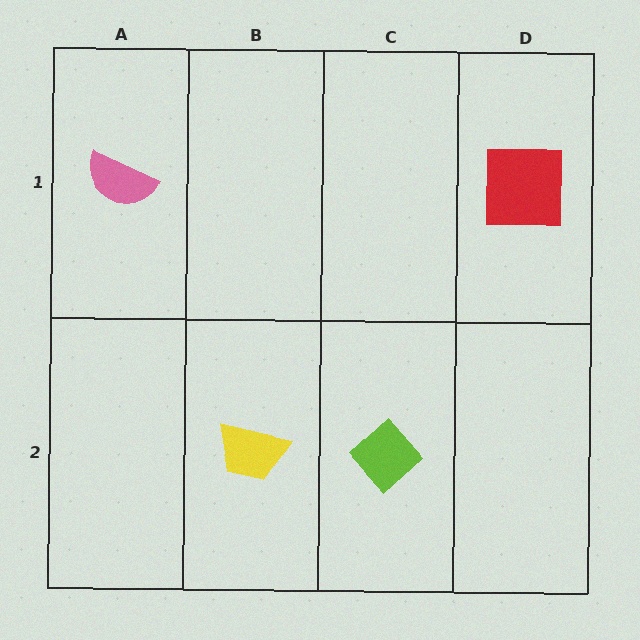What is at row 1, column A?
A pink semicircle.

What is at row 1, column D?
A red square.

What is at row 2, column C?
A lime diamond.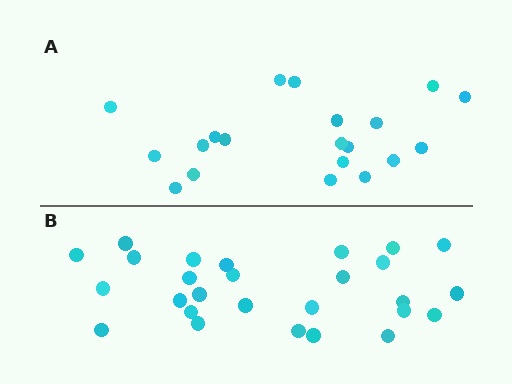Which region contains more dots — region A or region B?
Region B (the bottom region) has more dots.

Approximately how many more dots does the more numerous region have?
Region B has roughly 8 or so more dots than region A.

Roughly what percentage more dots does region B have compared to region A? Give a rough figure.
About 35% more.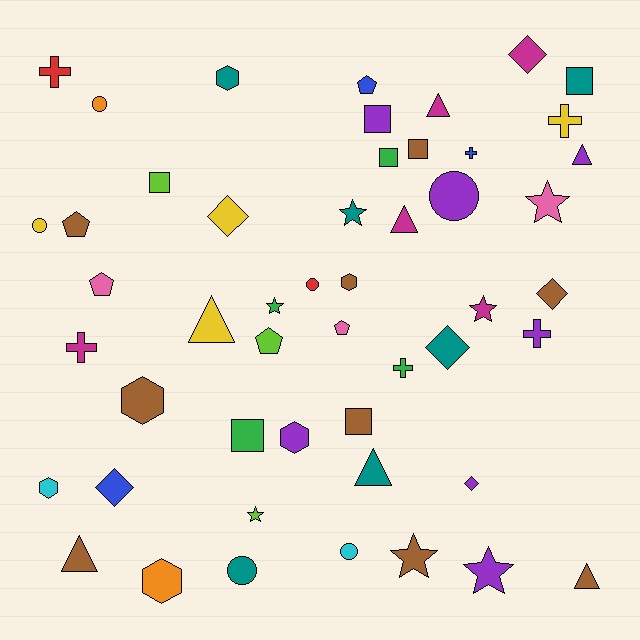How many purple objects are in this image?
There are 7 purple objects.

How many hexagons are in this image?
There are 6 hexagons.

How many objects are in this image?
There are 50 objects.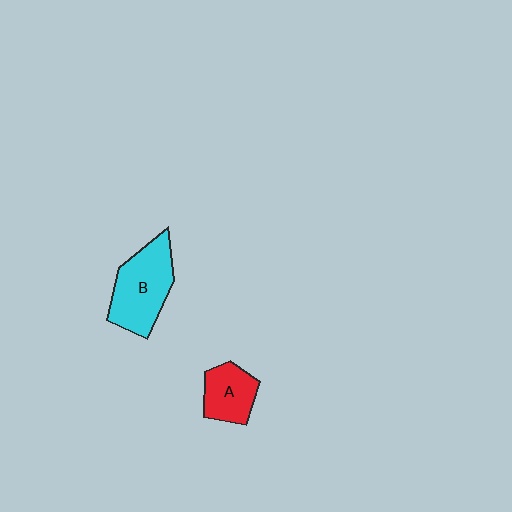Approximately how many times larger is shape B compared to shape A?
Approximately 1.6 times.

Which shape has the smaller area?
Shape A (red).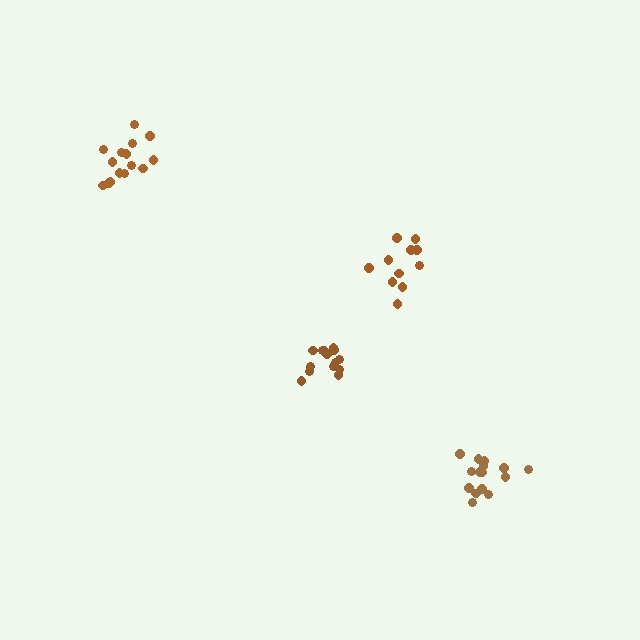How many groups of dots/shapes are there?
There are 4 groups.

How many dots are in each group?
Group 1: 15 dots, Group 2: 12 dots, Group 3: 14 dots, Group 4: 15 dots (56 total).